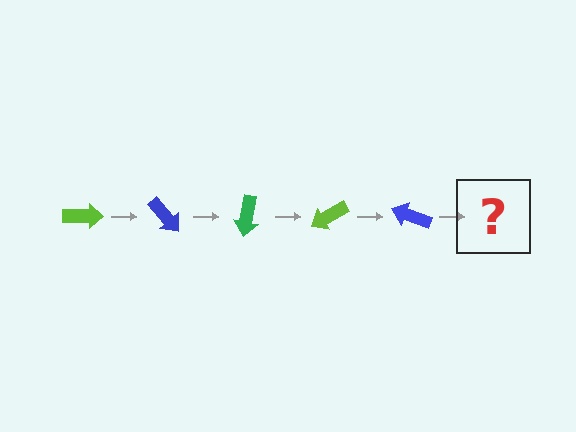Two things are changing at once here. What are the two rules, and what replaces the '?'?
The two rules are that it rotates 50 degrees each step and the color cycles through lime, blue, and green. The '?' should be a green arrow, rotated 250 degrees from the start.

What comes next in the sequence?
The next element should be a green arrow, rotated 250 degrees from the start.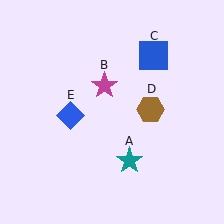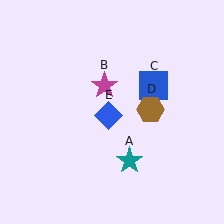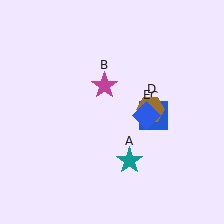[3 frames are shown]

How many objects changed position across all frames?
2 objects changed position: blue square (object C), blue diamond (object E).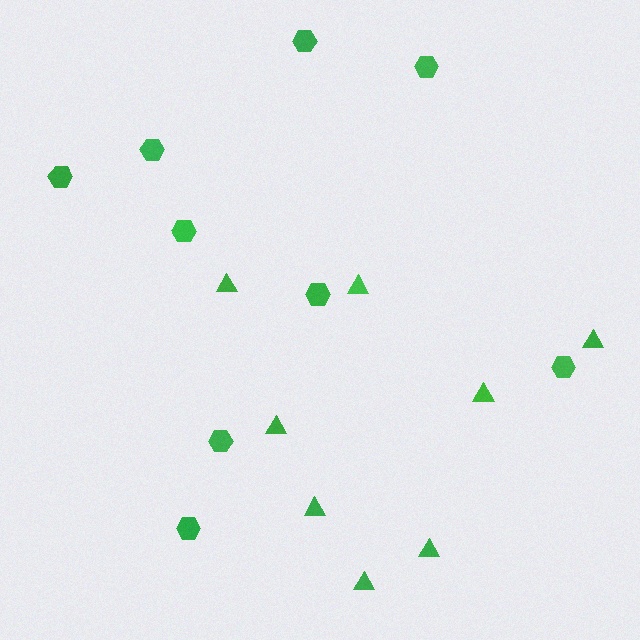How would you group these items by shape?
There are 2 groups: one group of triangles (8) and one group of hexagons (9).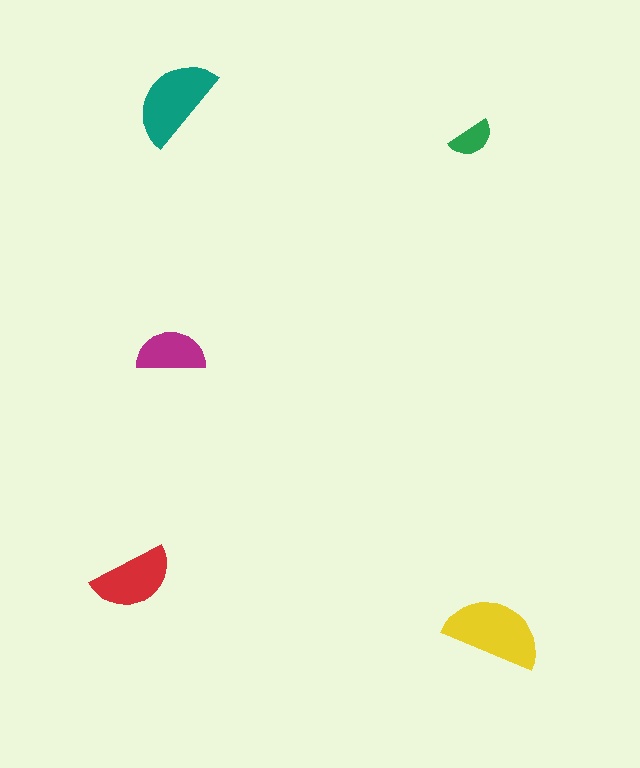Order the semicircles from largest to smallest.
the yellow one, the teal one, the red one, the magenta one, the green one.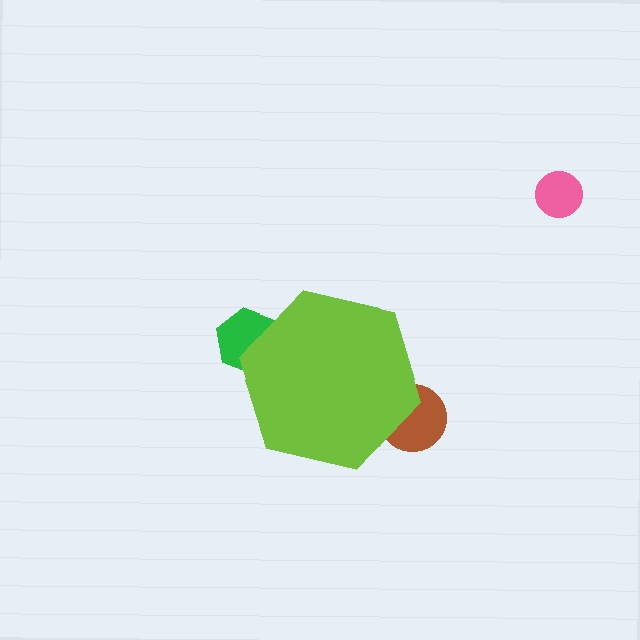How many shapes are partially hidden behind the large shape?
2 shapes are partially hidden.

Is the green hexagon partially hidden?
Yes, the green hexagon is partially hidden behind the lime hexagon.